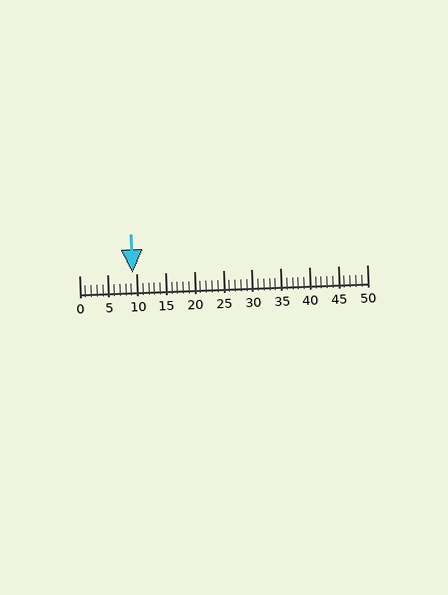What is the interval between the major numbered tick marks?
The major tick marks are spaced 5 units apart.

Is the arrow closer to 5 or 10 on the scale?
The arrow is closer to 10.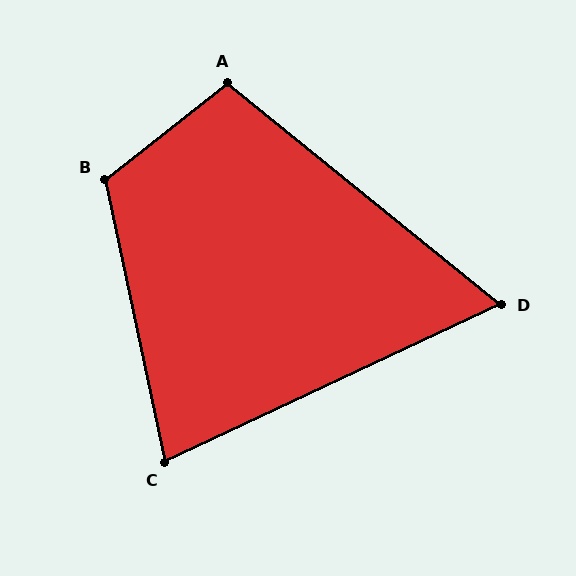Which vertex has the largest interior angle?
B, at approximately 116 degrees.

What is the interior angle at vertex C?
Approximately 77 degrees (acute).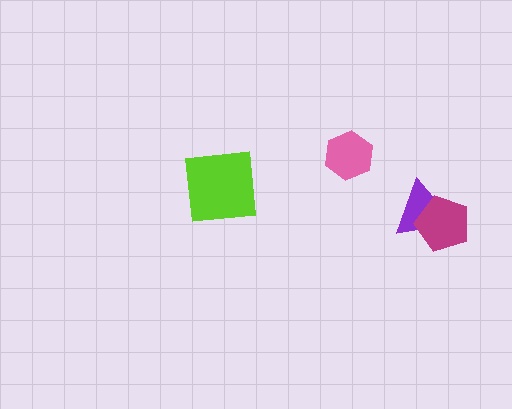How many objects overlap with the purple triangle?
1 object overlaps with the purple triangle.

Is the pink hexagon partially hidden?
No, no other shape covers it.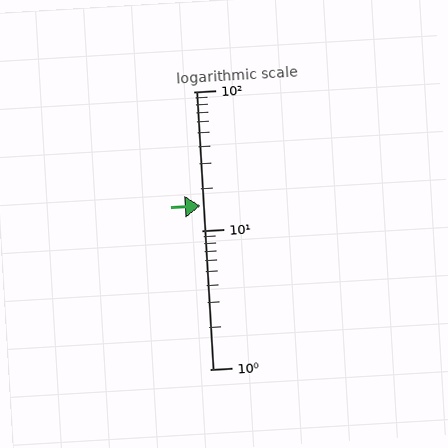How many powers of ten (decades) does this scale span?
The scale spans 2 decades, from 1 to 100.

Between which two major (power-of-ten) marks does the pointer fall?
The pointer is between 10 and 100.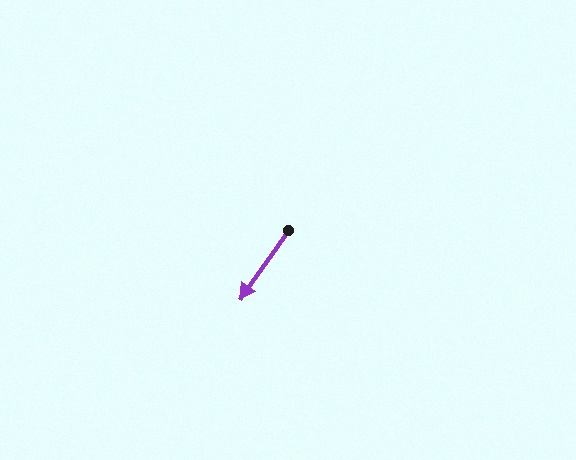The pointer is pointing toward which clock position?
Roughly 7 o'clock.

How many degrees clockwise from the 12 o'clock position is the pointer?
Approximately 215 degrees.